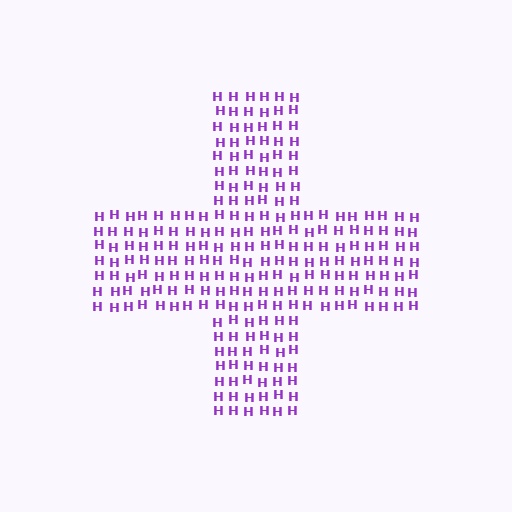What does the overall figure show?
The overall figure shows a cross.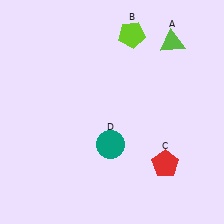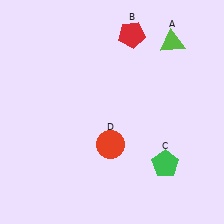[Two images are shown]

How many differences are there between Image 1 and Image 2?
There are 3 differences between the two images.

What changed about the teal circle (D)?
In Image 1, D is teal. In Image 2, it changed to red.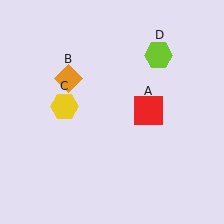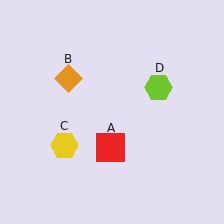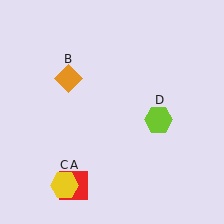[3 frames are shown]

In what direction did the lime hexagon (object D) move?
The lime hexagon (object D) moved down.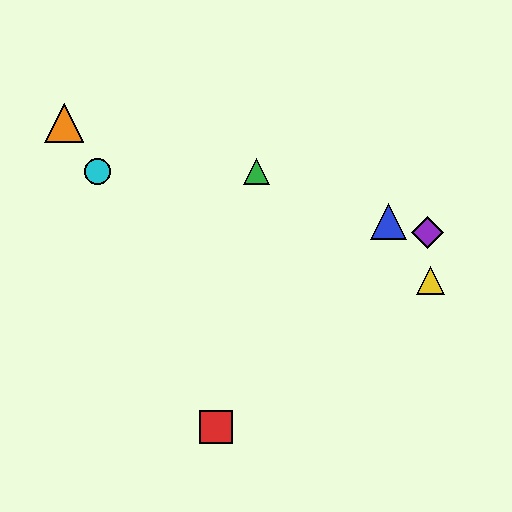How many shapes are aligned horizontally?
2 shapes (the green triangle, the cyan circle) are aligned horizontally.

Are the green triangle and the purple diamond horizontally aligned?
No, the green triangle is at y≈171 and the purple diamond is at y≈233.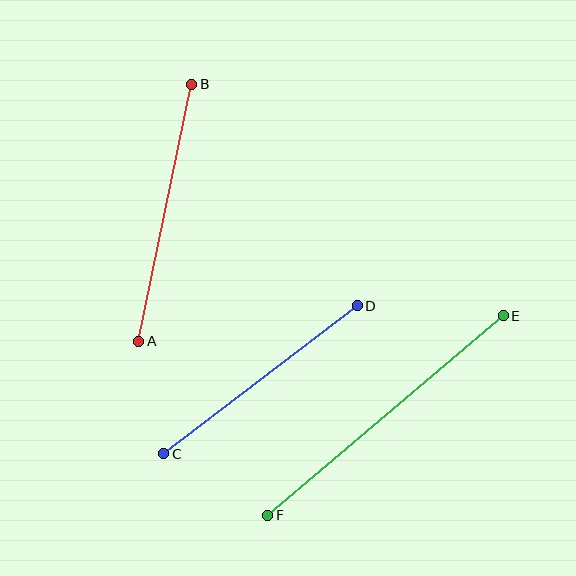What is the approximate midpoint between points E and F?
The midpoint is at approximately (385, 416) pixels.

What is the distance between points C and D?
The distance is approximately 243 pixels.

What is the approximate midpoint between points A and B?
The midpoint is at approximately (165, 213) pixels.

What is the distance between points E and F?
The distance is approximately 308 pixels.